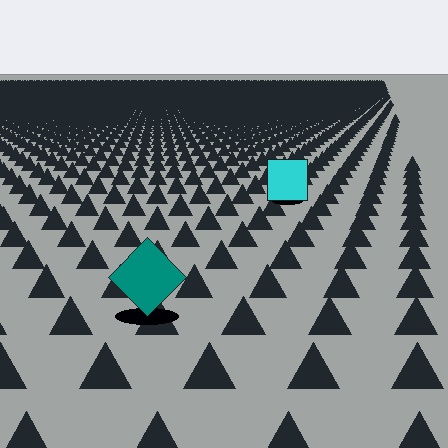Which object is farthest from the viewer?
The cyan square is farthest from the viewer. It appears smaller and the ground texture around it is denser.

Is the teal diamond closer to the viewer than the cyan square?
Yes. The teal diamond is closer — you can tell from the texture gradient: the ground texture is coarser near it.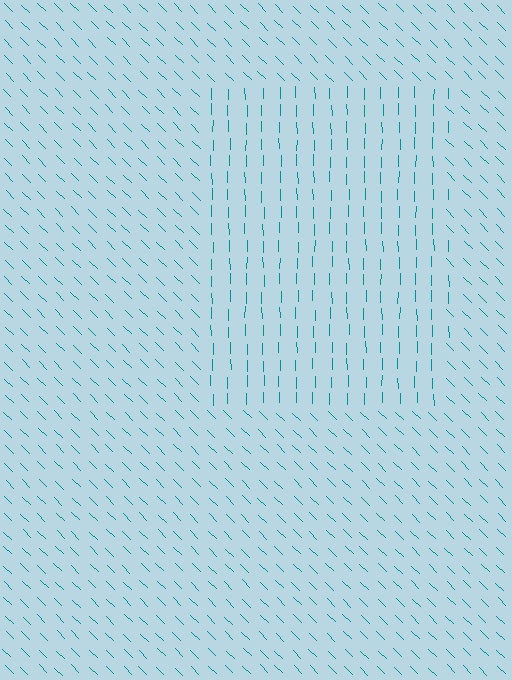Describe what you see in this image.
The image is filled with small teal line segments. A rectangle region in the image has lines oriented differently from the surrounding lines, creating a visible texture boundary.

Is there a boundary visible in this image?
Yes, there is a texture boundary formed by a change in line orientation.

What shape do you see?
I see a rectangle.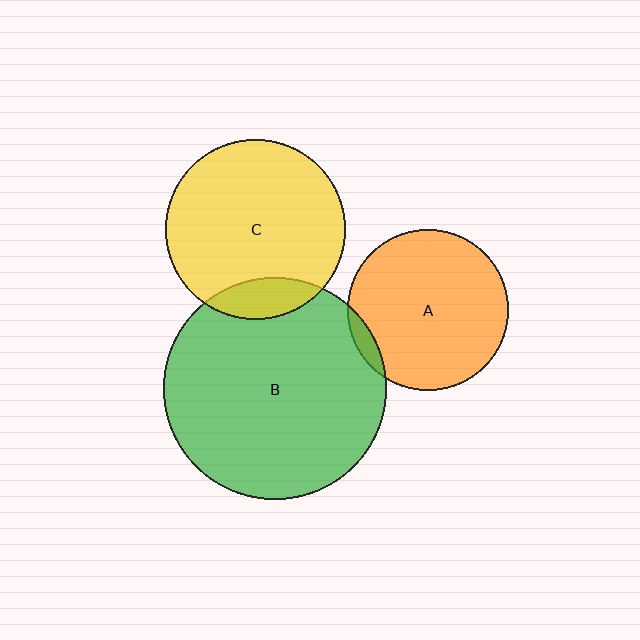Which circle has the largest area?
Circle B (green).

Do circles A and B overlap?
Yes.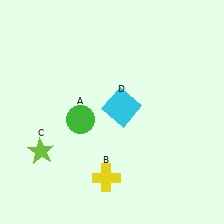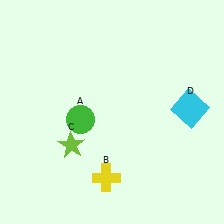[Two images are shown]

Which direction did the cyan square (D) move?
The cyan square (D) moved right.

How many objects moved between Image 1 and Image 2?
2 objects moved between the two images.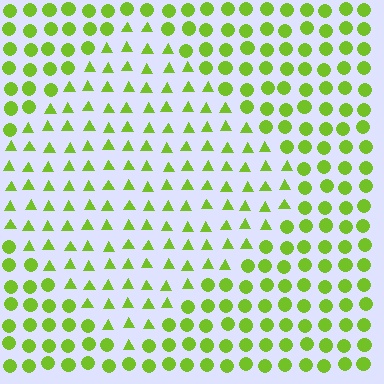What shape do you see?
I see a diamond.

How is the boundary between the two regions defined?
The boundary is defined by a change in element shape: triangles inside vs. circles outside. All elements share the same color and spacing.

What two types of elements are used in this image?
The image uses triangles inside the diamond region and circles outside it.